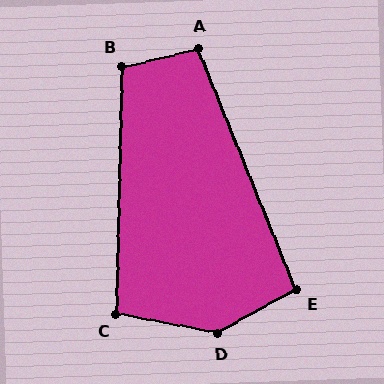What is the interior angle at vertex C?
Approximately 100 degrees (obtuse).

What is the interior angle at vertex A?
Approximately 99 degrees (obtuse).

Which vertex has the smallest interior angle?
E, at approximately 96 degrees.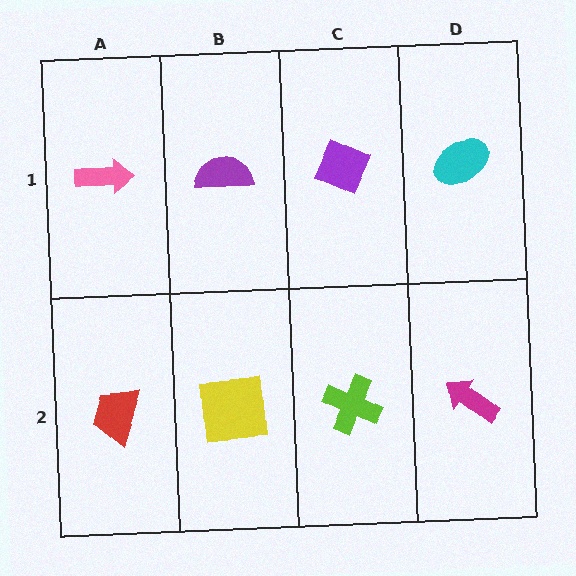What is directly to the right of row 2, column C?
A magenta arrow.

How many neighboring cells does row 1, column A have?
2.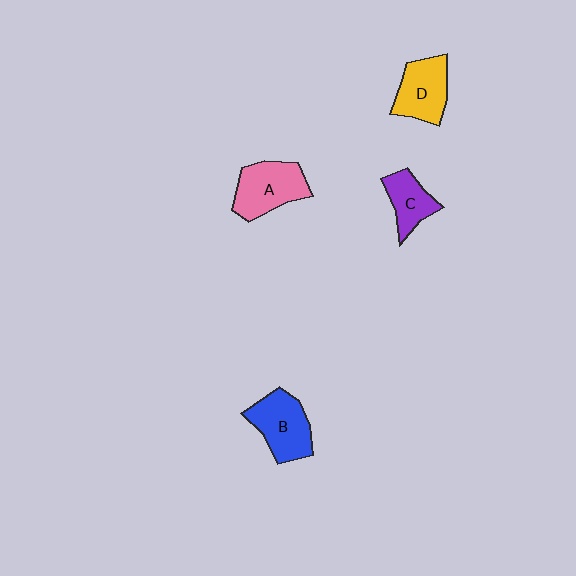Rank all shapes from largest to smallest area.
From largest to smallest: A (pink), B (blue), D (yellow), C (purple).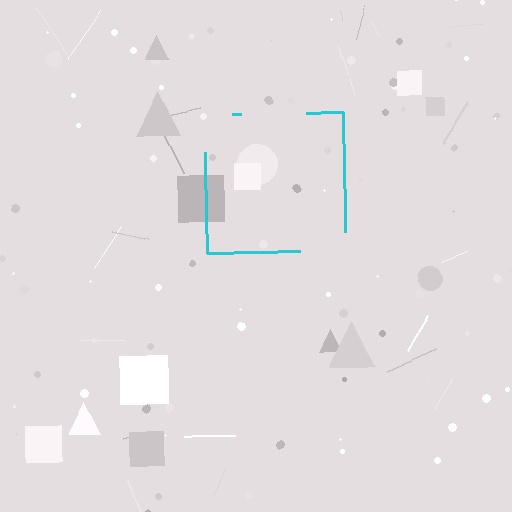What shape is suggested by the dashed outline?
The dashed outline suggests a square.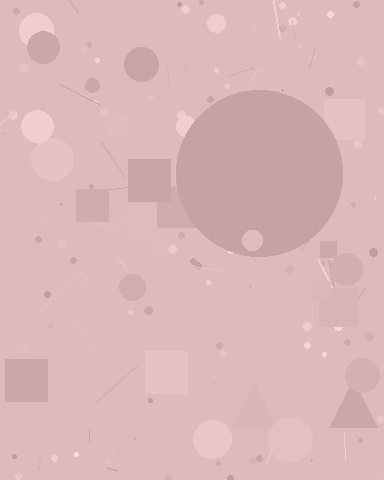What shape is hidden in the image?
A circle is hidden in the image.